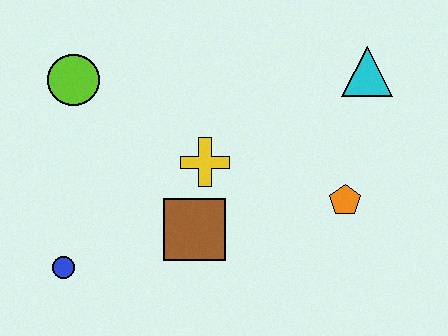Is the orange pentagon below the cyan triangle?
Yes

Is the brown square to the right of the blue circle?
Yes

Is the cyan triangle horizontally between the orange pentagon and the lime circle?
No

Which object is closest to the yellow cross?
The brown square is closest to the yellow cross.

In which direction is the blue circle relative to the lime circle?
The blue circle is below the lime circle.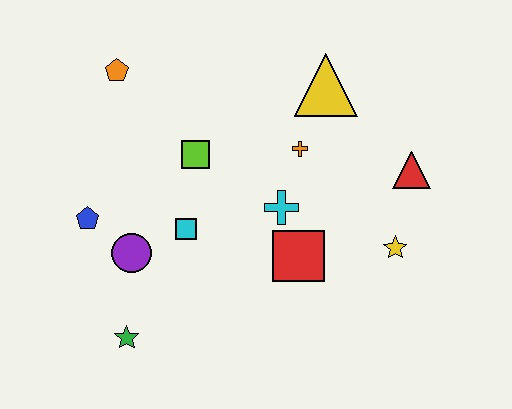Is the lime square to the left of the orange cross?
Yes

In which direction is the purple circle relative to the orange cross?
The purple circle is to the left of the orange cross.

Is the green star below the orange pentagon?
Yes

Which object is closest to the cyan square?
The purple circle is closest to the cyan square.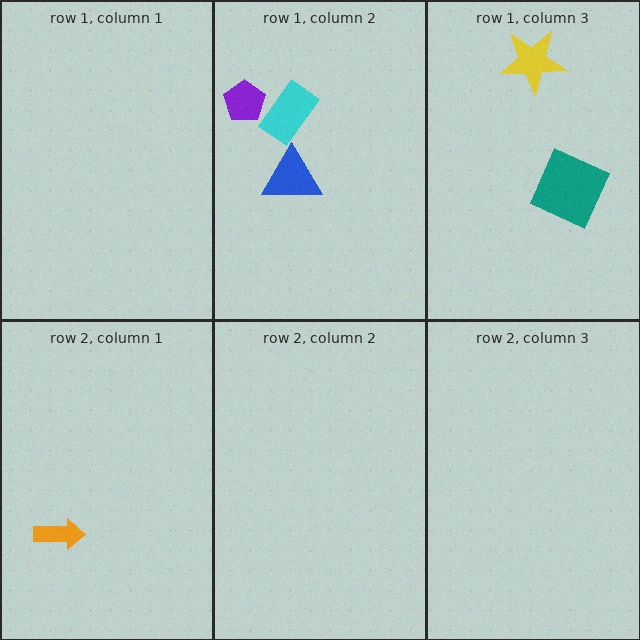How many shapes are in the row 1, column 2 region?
3.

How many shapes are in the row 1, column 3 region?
2.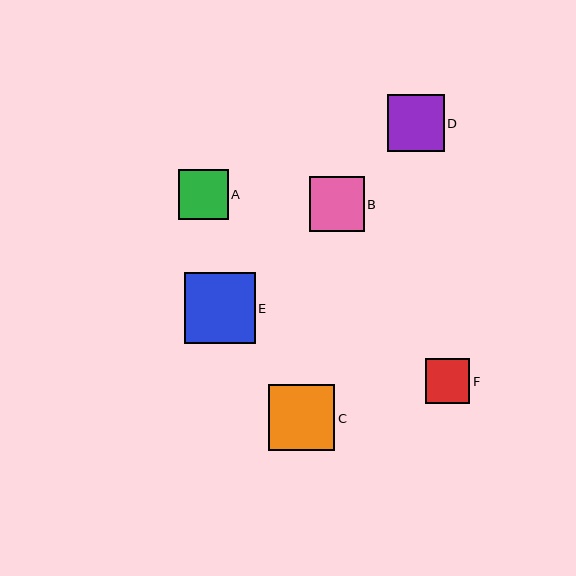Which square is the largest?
Square E is the largest with a size of approximately 71 pixels.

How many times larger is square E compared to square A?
Square E is approximately 1.4 times the size of square A.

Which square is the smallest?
Square F is the smallest with a size of approximately 45 pixels.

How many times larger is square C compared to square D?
Square C is approximately 1.2 times the size of square D.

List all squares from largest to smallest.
From largest to smallest: E, C, D, B, A, F.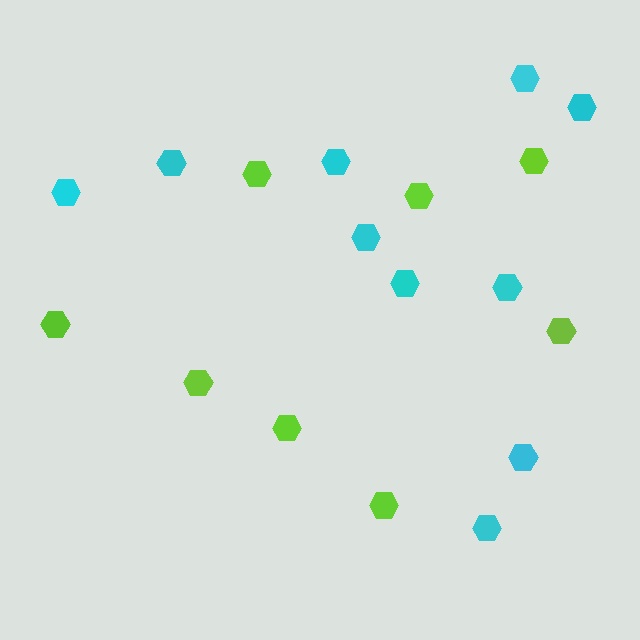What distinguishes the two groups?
There are 2 groups: one group of lime hexagons (8) and one group of cyan hexagons (10).